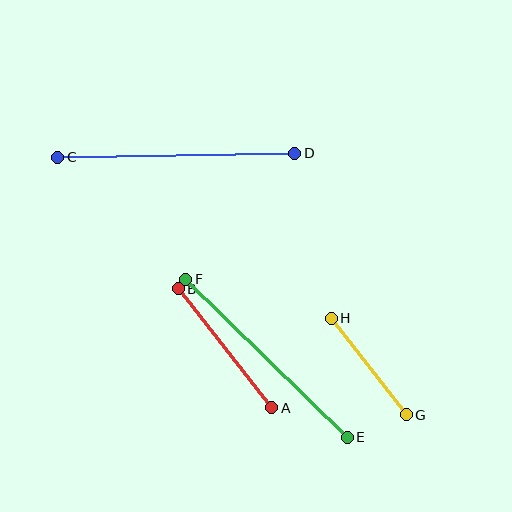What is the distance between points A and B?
The distance is approximately 151 pixels.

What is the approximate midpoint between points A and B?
The midpoint is at approximately (225, 348) pixels.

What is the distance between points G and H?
The distance is approximately 122 pixels.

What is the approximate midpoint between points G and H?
The midpoint is at approximately (369, 366) pixels.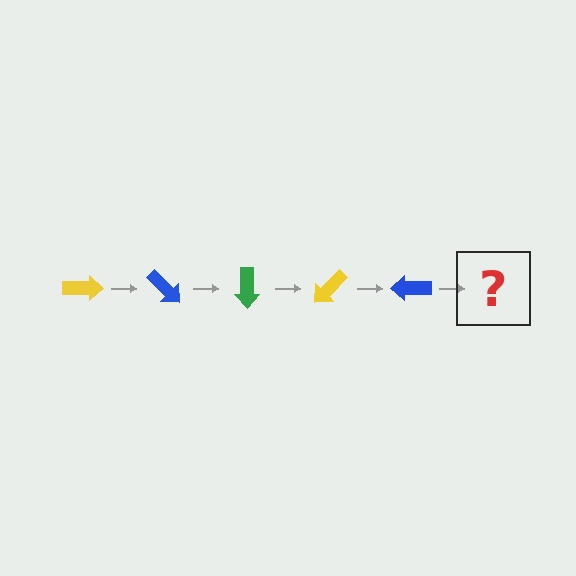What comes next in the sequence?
The next element should be a green arrow, rotated 225 degrees from the start.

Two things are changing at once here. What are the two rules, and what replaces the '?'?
The two rules are that it rotates 45 degrees each step and the color cycles through yellow, blue, and green. The '?' should be a green arrow, rotated 225 degrees from the start.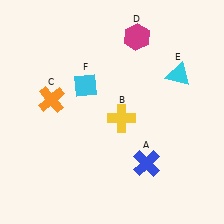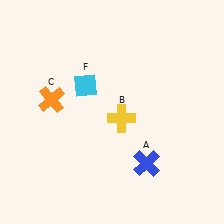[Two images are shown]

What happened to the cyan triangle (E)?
The cyan triangle (E) was removed in Image 2. It was in the top-right area of Image 1.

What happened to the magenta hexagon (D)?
The magenta hexagon (D) was removed in Image 2. It was in the top-right area of Image 1.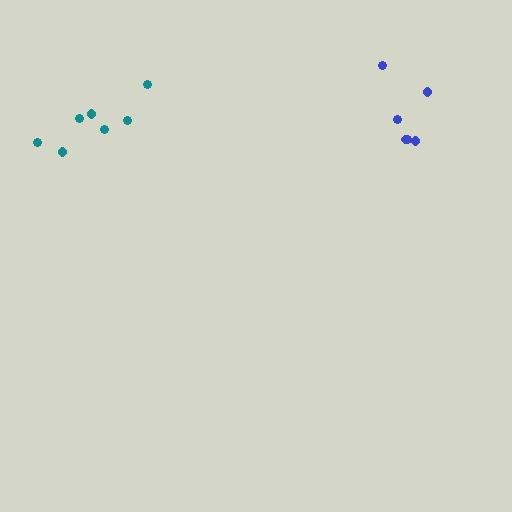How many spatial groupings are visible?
There are 2 spatial groupings.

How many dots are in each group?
Group 1: 7 dots, Group 2: 6 dots (13 total).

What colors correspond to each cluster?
The clusters are colored: teal, blue.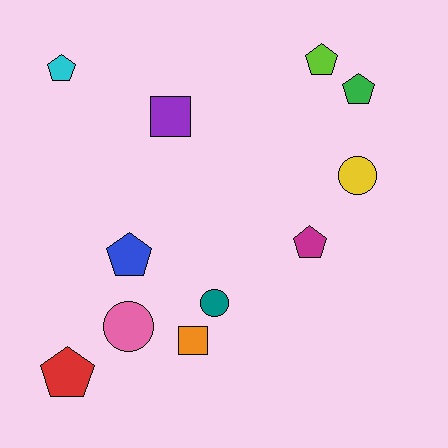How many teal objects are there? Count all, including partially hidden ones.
There is 1 teal object.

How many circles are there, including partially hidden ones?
There are 3 circles.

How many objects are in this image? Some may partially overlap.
There are 11 objects.